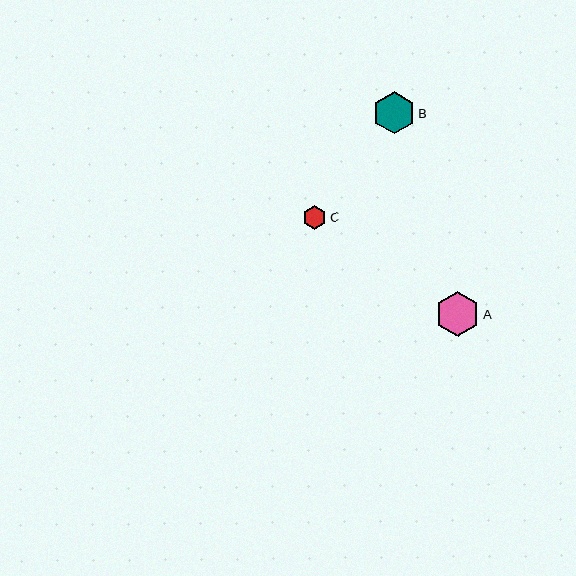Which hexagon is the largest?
Hexagon A is the largest with a size of approximately 45 pixels.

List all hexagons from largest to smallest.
From largest to smallest: A, B, C.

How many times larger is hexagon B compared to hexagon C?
Hexagon B is approximately 1.8 times the size of hexagon C.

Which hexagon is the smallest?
Hexagon C is the smallest with a size of approximately 24 pixels.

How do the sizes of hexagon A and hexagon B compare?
Hexagon A and hexagon B are approximately the same size.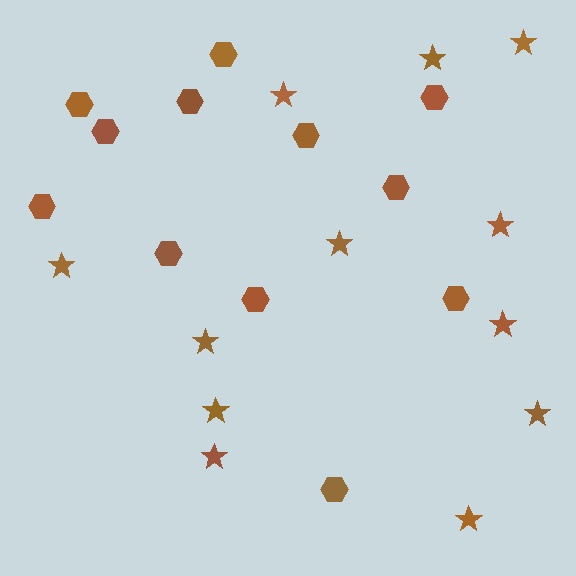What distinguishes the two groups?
There are 2 groups: one group of hexagons (12) and one group of stars (12).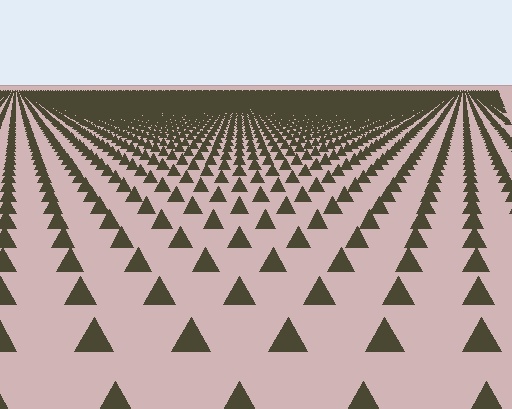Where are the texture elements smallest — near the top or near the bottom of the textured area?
Near the top.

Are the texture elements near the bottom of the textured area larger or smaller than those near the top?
Larger. Near the bottom, elements are closer to the viewer and appear at a bigger on-screen size.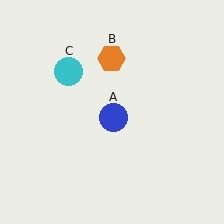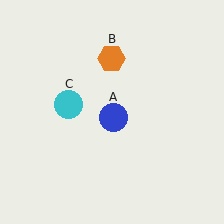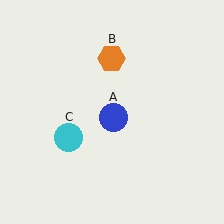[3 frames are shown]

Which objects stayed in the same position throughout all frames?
Blue circle (object A) and orange hexagon (object B) remained stationary.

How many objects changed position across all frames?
1 object changed position: cyan circle (object C).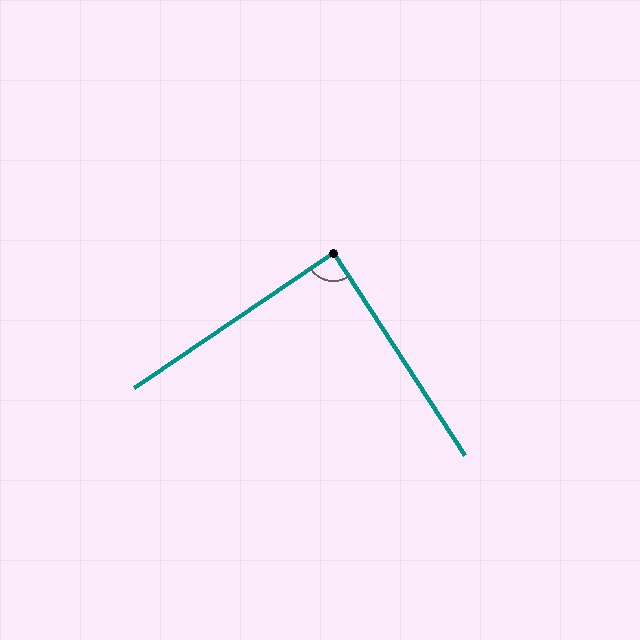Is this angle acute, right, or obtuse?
It is approximately a right angle.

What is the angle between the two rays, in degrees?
Approximately 89 degrees.